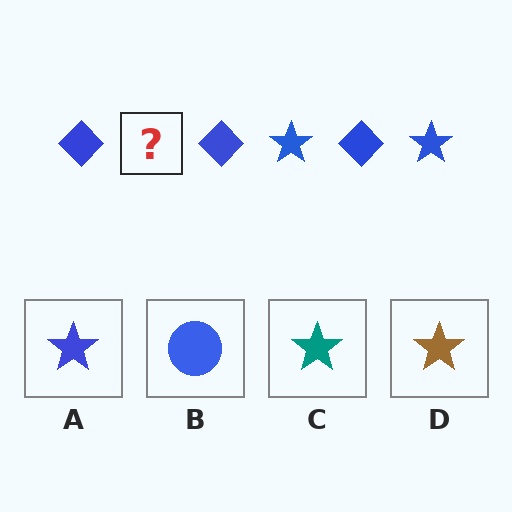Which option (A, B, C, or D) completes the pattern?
A.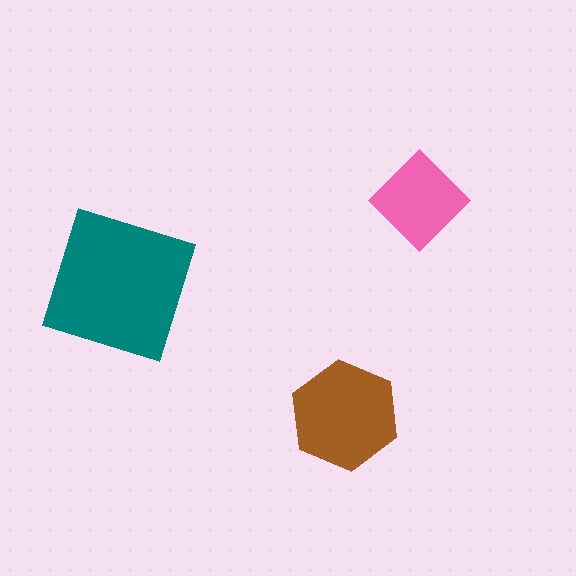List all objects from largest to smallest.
The teal square, the brown hexagon, the pink diamond.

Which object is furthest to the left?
The teal square is leftmost.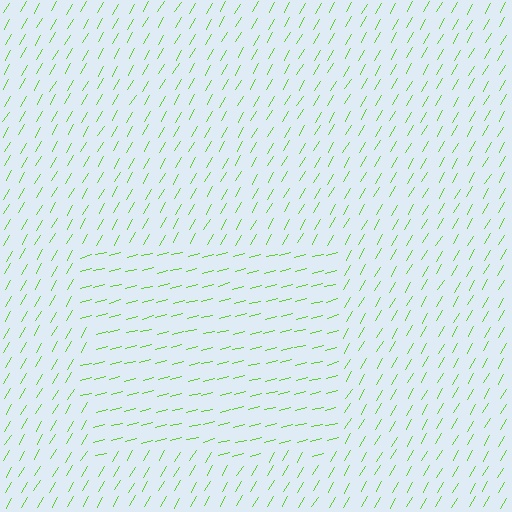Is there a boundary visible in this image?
Yes, there is a texture boundary formed by a change in line orientation.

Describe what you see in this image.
The image is filled with small lime line segments. A rectangle region in the image has lines oriented differently from the surrounding lines, creating a visible texture boundary.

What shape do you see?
I see a rectangle.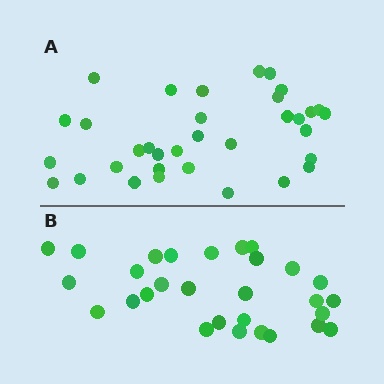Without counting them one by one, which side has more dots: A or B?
Region A (the top region) has more dots.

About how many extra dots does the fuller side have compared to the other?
Region A has about 5 more dots than region B.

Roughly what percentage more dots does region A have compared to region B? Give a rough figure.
About 15% more.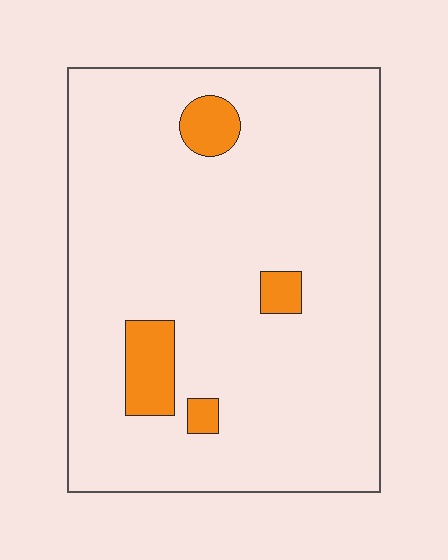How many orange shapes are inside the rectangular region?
4.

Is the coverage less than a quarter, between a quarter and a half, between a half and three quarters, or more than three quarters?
Less than a quarter.